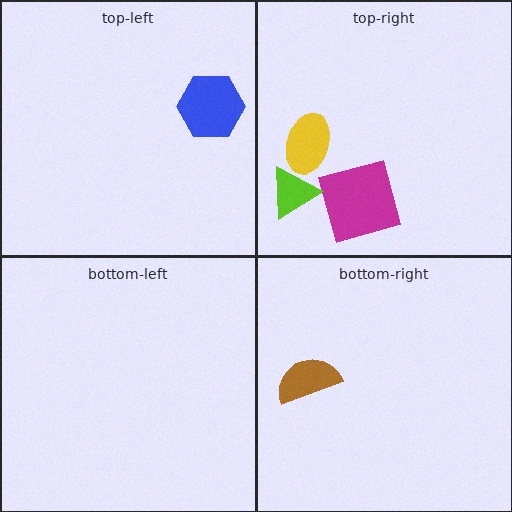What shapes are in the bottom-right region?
The brown semicircle.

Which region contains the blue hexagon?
The top-left region.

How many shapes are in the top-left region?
1.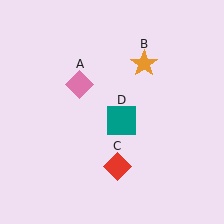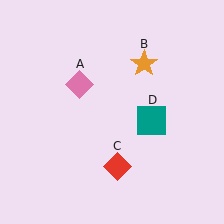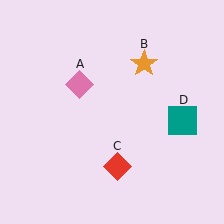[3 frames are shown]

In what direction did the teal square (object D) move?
The teal square (object D) moved right.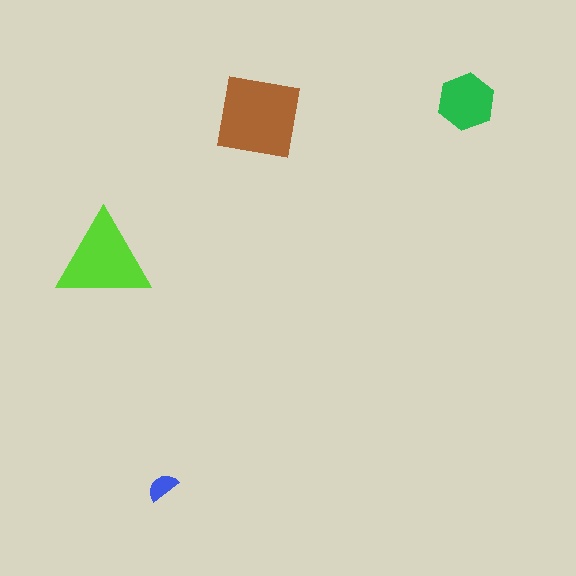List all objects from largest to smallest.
The brown square, the lime triangle, the green hexagon, the blue semicircle.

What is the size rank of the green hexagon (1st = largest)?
3rd.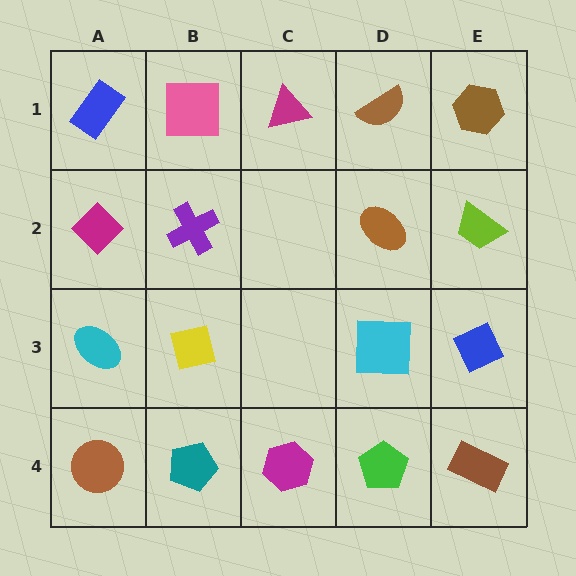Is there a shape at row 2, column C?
No, that cell is empty.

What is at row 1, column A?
A blue rectangle.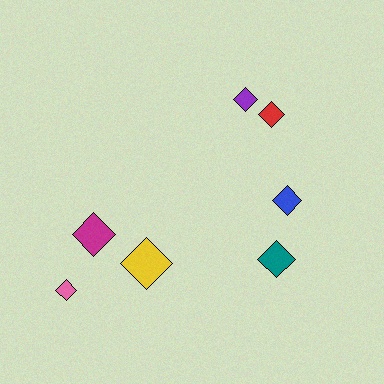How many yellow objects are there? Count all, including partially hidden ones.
There is 1 yellow object.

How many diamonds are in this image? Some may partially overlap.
There are 7 diamonds.